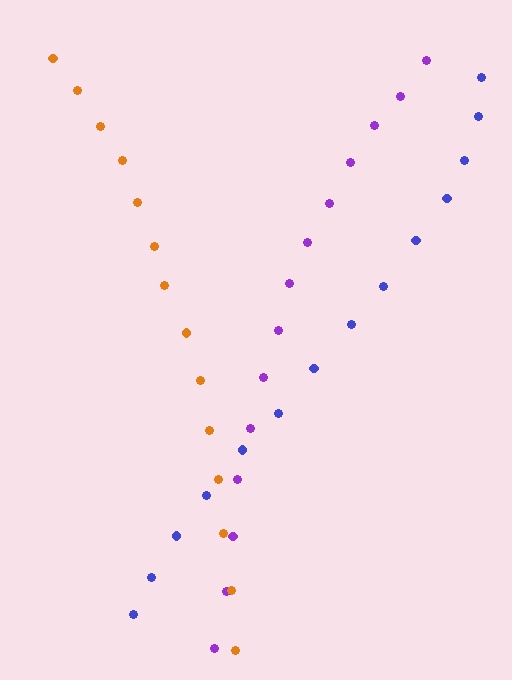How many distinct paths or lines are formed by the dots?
There are 3 distinct paths.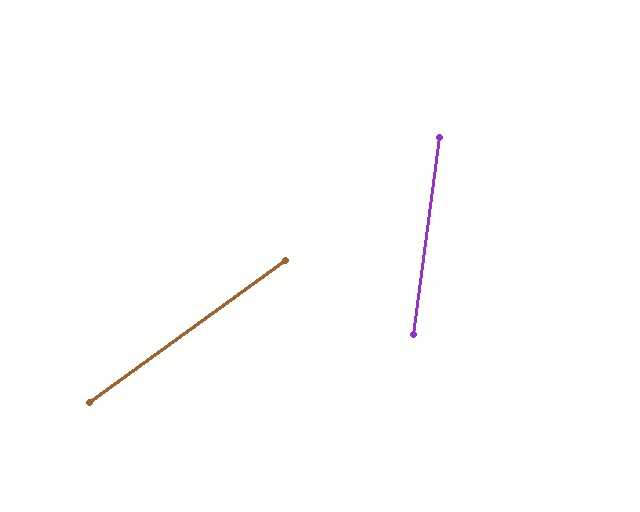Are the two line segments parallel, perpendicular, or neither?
Neither parallel nor perpendicular — they differ by about 47°.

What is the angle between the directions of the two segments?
Approximately 47 degrees.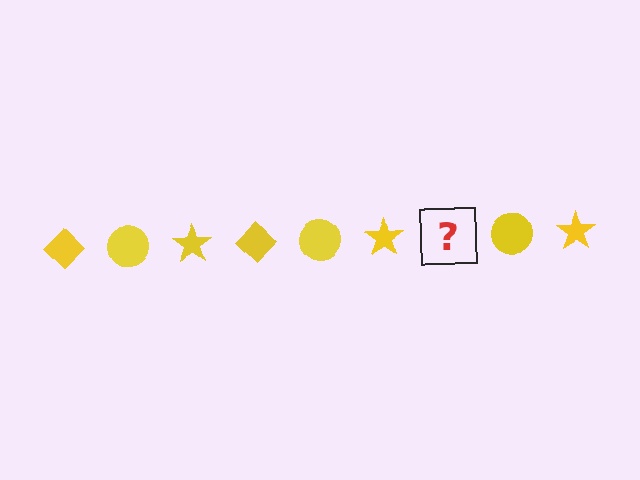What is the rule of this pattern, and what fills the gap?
The rule is that the pattern cycles through diamond, circle, star shapes in yellow. The gap should be filled with a yellow diamond.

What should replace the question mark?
The question mark should be replaced with a yellow diamond.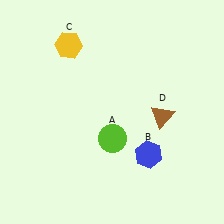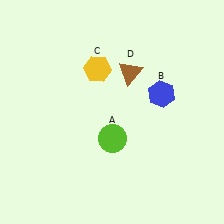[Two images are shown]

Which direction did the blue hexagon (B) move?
The blue hexagon (B) moved up.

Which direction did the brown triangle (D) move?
The brown triangle (D) moved up.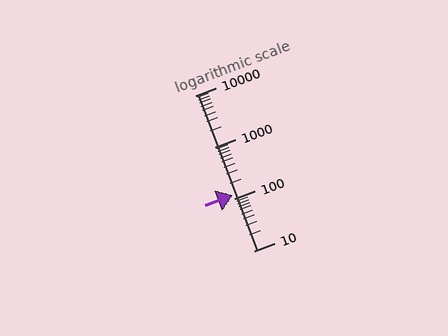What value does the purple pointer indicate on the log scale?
The pointer indicates approximately 120.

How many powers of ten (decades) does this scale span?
The scale spans 3 decades, from 10 to 10000.